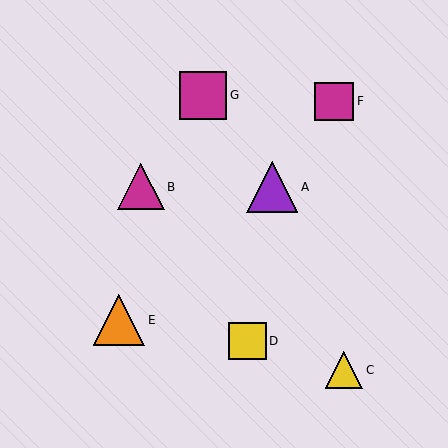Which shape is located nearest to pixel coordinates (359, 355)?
The yellow triangle (labeled C) at (344, 370) is nearest to that location.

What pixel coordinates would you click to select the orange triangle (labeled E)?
Click at (119, 320) to select the orange triangle E.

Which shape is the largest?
The orange triangle (labeled E) is the largest.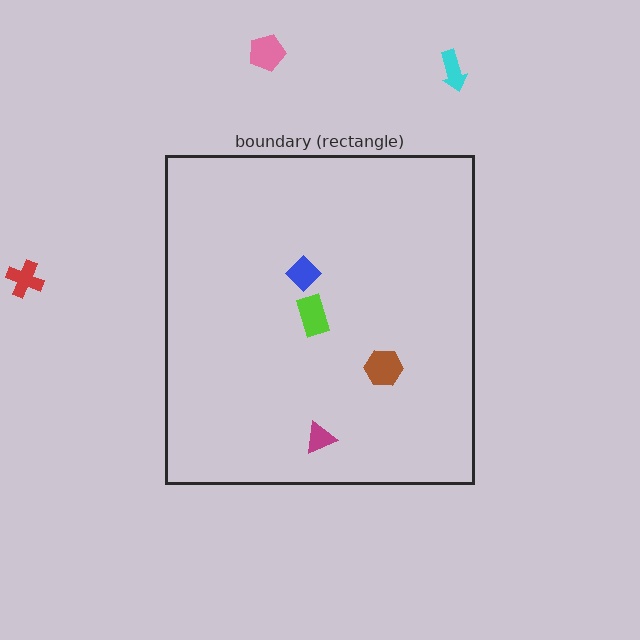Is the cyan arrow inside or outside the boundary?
Outside.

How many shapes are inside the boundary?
4 inside, 3 outside.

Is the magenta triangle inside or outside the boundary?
Inside.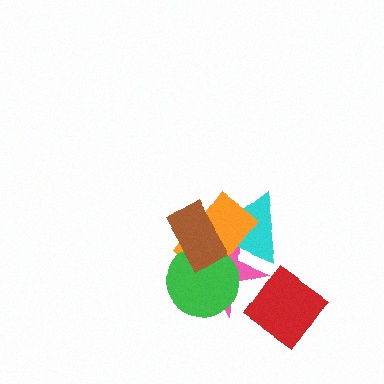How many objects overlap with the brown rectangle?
4 objects overlap with the brown rectangle.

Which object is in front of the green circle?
The brown rectangle is in front of the green circle.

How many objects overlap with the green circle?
4 objects overlap with the green circle.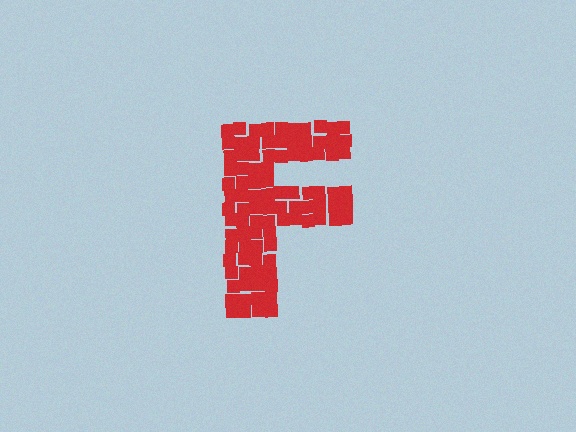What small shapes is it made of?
It is made of small squares.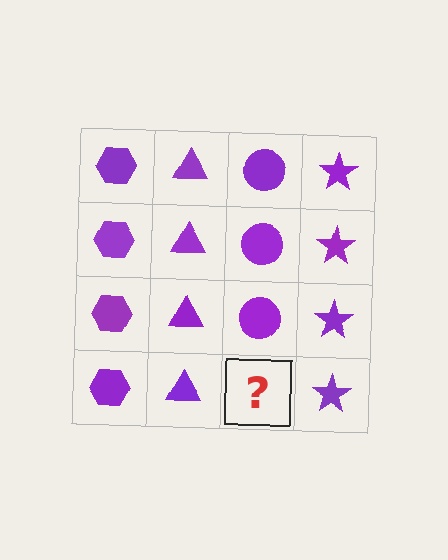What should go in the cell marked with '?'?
The missing cell should contain a purple circle.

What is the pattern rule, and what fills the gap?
The rule is that each column has a consistent shape. The gap should be filled with a purple circle.